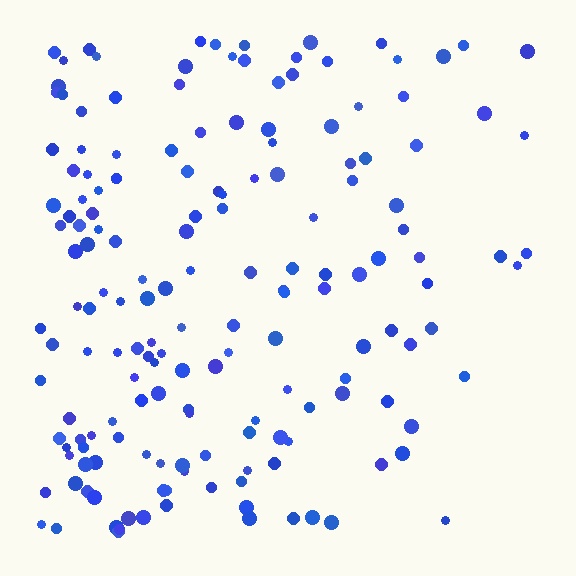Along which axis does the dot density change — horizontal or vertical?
Horizontal.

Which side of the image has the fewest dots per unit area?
The right.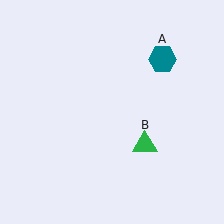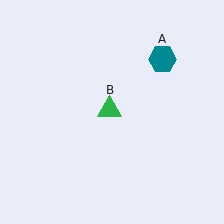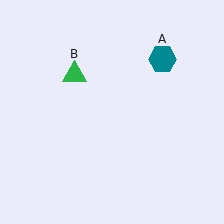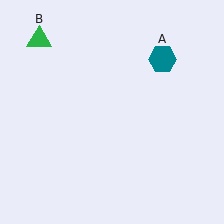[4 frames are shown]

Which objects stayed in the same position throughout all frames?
Teal hexagon (object A) remained stationary.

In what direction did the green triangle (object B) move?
The green triangle (object B) moved up and to the left.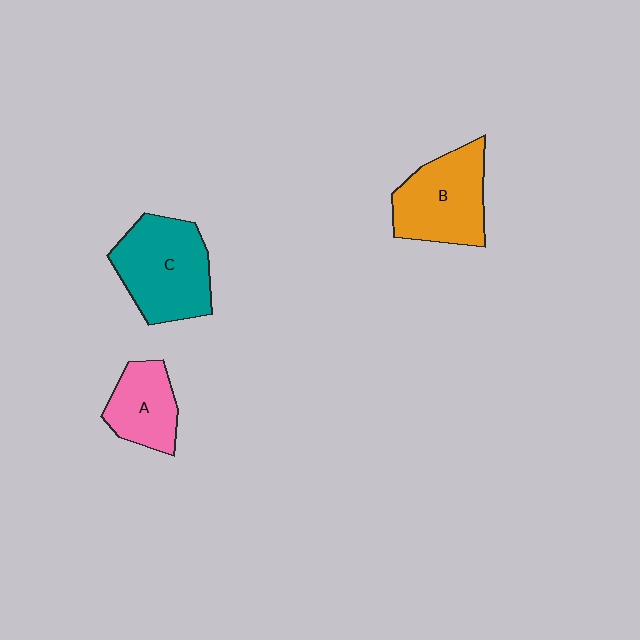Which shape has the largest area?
Shape C (teal).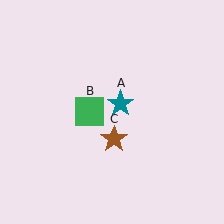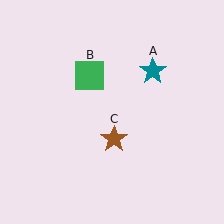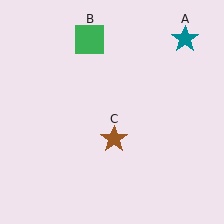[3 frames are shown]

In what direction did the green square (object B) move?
The green square (object B) moved up.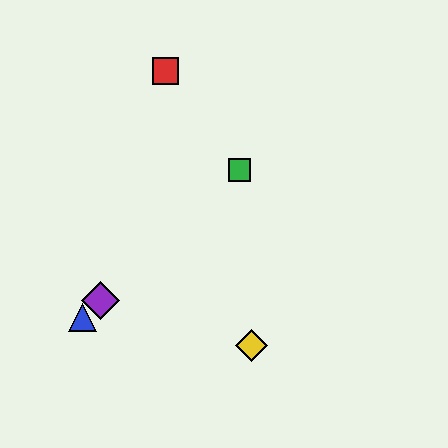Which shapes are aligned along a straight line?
The blue triangle, the green square, the purple diamond are aligned along a straight line.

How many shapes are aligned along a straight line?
3 shapes (the blue triangle, the green square, the purple diamond) are aligned along a straight line.